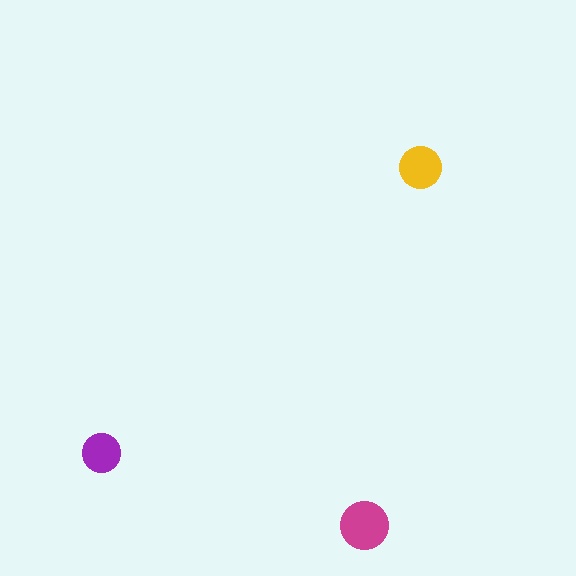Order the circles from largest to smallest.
the magenta one, the yellow one, the purple one.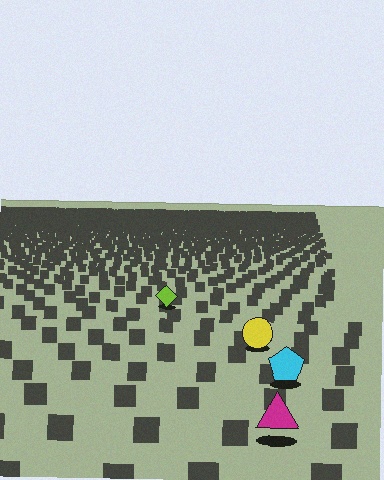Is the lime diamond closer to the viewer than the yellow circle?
No. The yellow circle is closer — you can tell from the texture gradient: the ground texture is coarser near it.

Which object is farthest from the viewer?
The lime diamond is farthest from the viewer. It appears smaller and the ground texture around it is denser.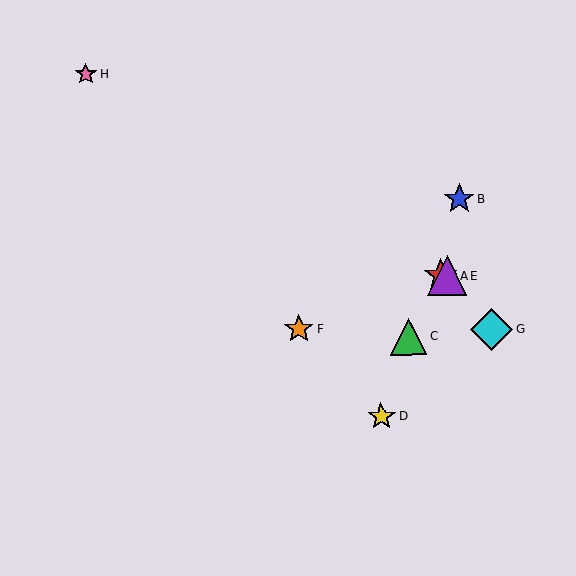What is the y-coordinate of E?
Object E is at y≈276.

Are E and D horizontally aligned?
No, E is at y≈276 and D is at y≈416.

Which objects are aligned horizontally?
Objects A, E are aligned horizontally.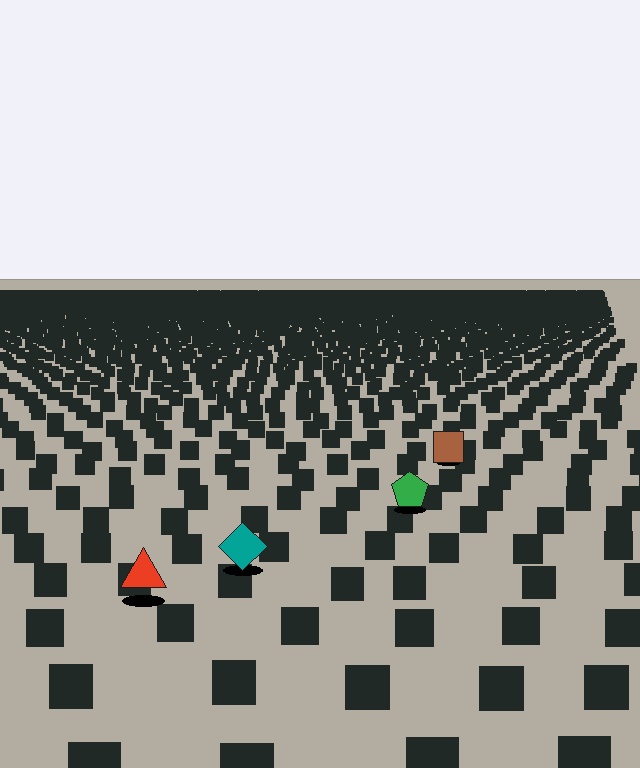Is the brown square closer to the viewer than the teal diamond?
No. The teal diamond is closer — you can tell from the texture gradient: the ground texture is coarser near it.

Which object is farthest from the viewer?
The brown square is farthest from the viewer. It appears smaller and the ground texture around it is denser.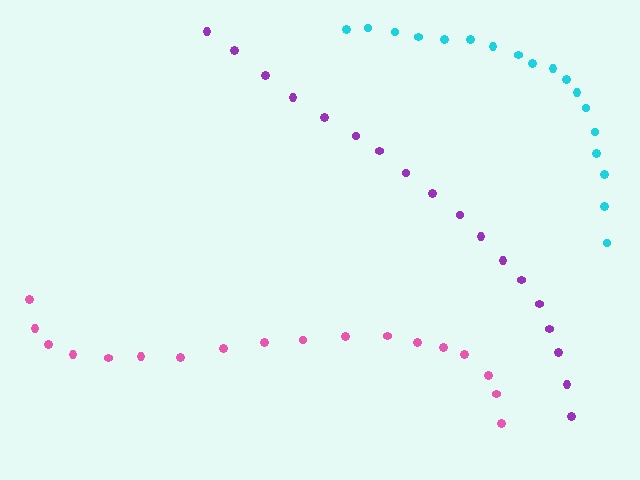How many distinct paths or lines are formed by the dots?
There are 3 distinct paths.